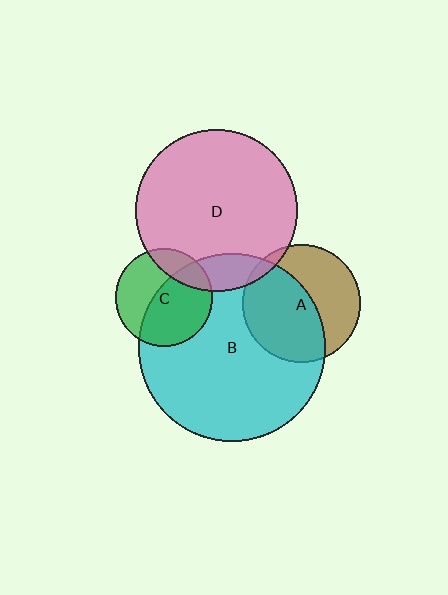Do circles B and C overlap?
Yes.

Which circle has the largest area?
Circle B (cyan).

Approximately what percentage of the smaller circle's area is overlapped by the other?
Approximately 55%.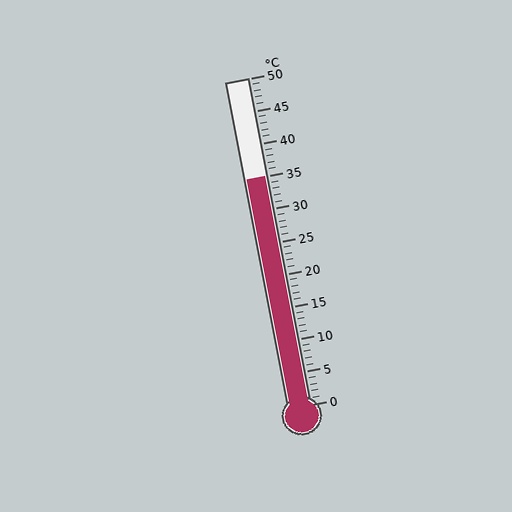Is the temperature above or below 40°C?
The temperature is below 40°C.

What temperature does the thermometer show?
The thermometer shows approximately 35°C.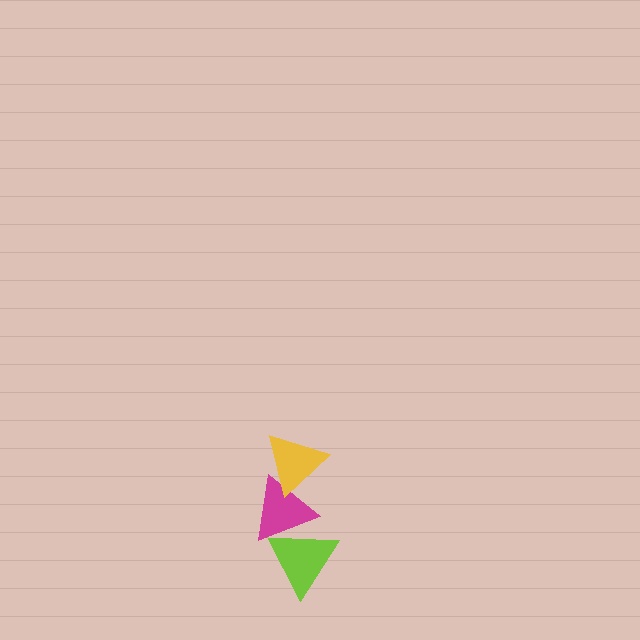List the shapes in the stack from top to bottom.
From top to bottom: the yellow triangle, the magenta triangle, the lime triangle.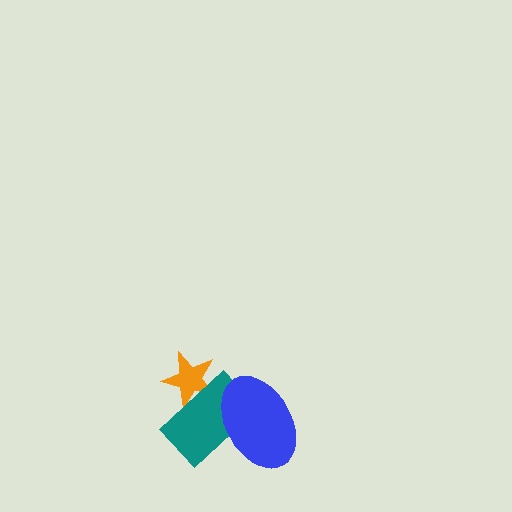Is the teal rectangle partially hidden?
Yes, it is partially covered by another shape.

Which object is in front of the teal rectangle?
The blue ellipse is in front of the teal rectangle.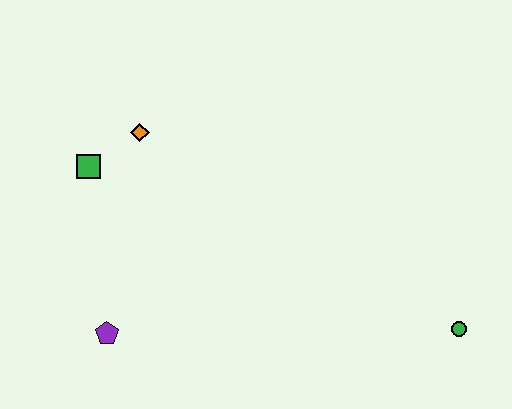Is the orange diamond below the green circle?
No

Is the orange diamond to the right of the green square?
Yes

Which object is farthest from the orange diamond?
The green circle is farthest from the orange diamond.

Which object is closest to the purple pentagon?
The green square is closest to the purple pentagon.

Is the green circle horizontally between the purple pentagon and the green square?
No